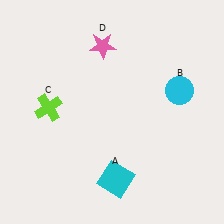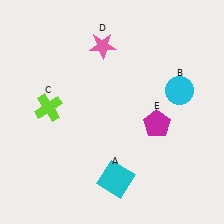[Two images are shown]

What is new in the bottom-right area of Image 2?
A magenta pentagon (E) was added in the bottom-right area of Image 2.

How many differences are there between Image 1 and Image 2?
There is 1 difference between the two images.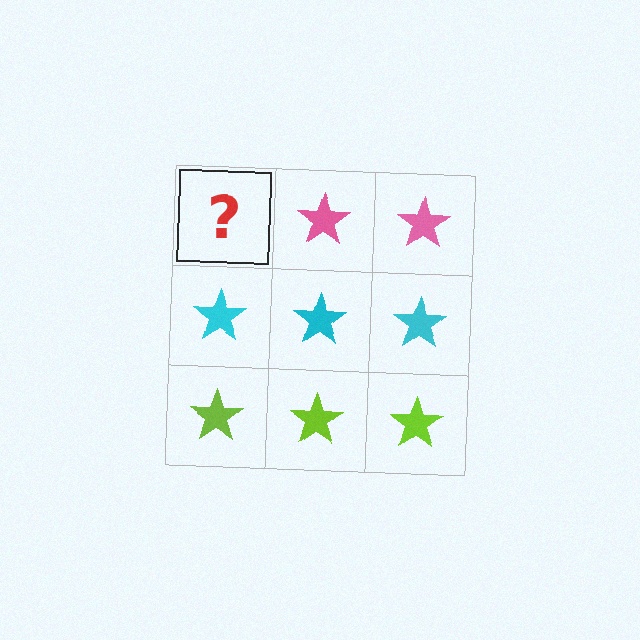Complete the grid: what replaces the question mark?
The question mark should be replaced with a pink star.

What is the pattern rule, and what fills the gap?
The rule is that each row has a consistent color. The gap should be filled with a pink star.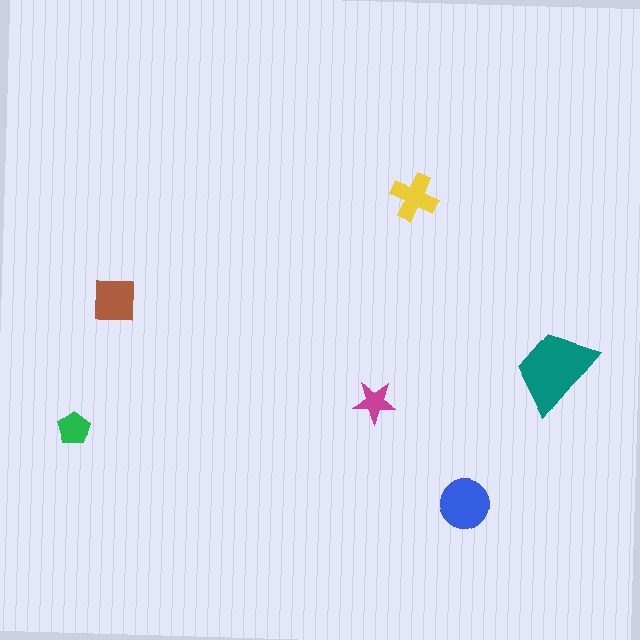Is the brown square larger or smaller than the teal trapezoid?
Smaller.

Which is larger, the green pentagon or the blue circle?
The blue circle.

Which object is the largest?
The teal trapezoid.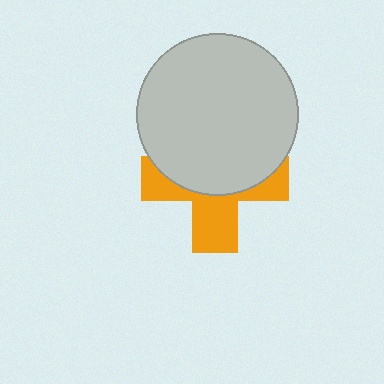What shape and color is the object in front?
The object in front is a light gray circle.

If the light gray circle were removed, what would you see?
You would see the complete orange cross.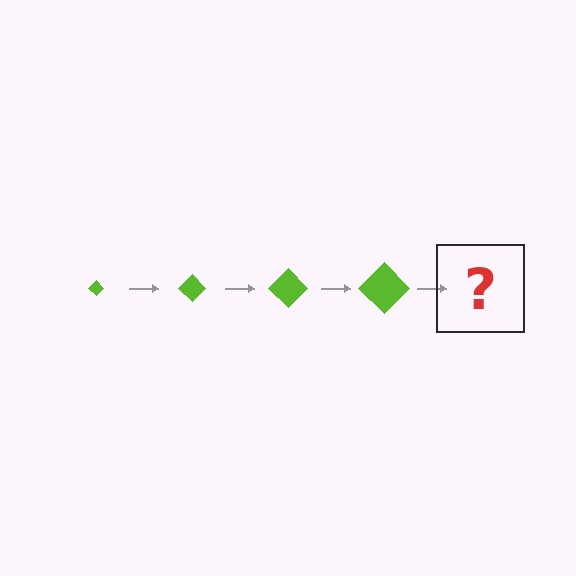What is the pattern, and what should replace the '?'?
The pattern is that the diamond gets progressively larger each step. The '?' should be a lime diamond, larger than the previous one.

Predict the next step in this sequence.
The next step is a lime diamond, larger than the previous one.